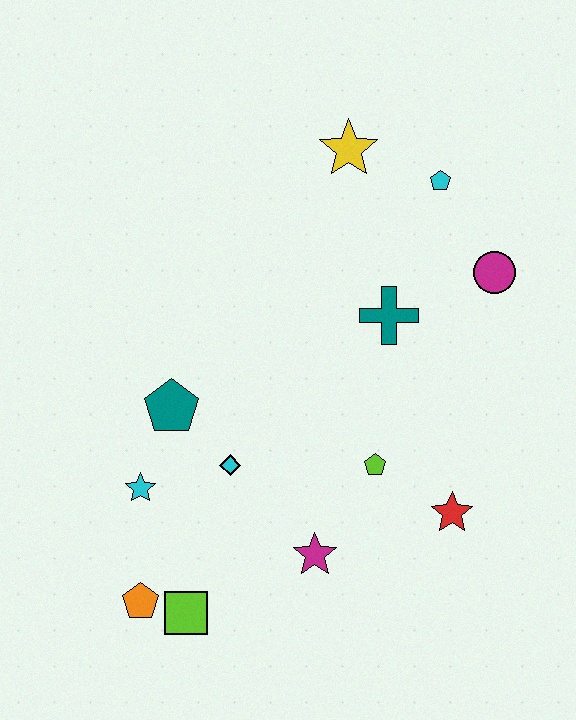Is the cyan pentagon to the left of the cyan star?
No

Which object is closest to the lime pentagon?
The red star is closest to the lime pentagon.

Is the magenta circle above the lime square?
Yes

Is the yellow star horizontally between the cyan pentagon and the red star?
No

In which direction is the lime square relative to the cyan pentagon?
The lime square is below the cyan pentagon.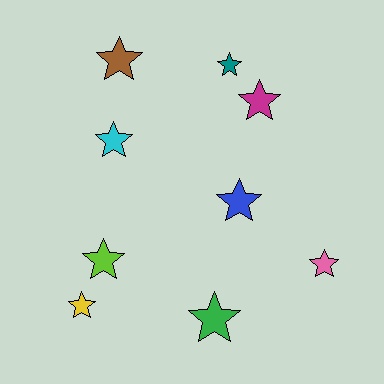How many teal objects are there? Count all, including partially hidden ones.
There is 1 teal object.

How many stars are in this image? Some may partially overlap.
There are 9 stars.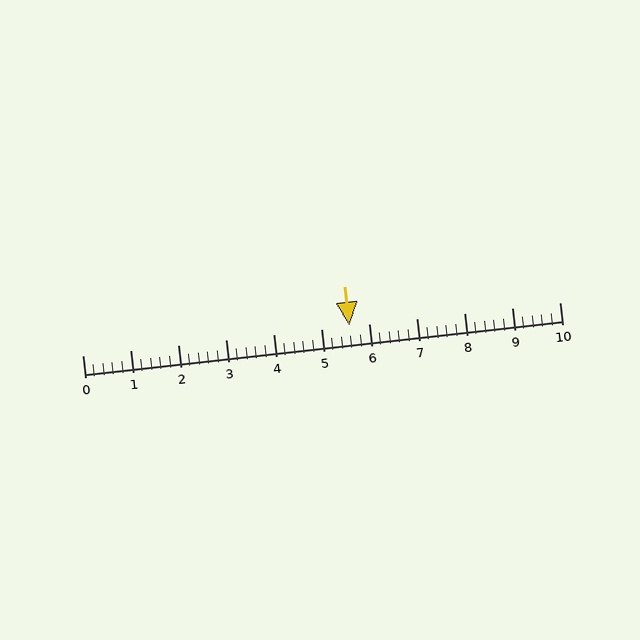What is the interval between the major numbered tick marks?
The major tick marks are spaced 1 units apart.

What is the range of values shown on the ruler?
The ruler shows values from 0 to 10.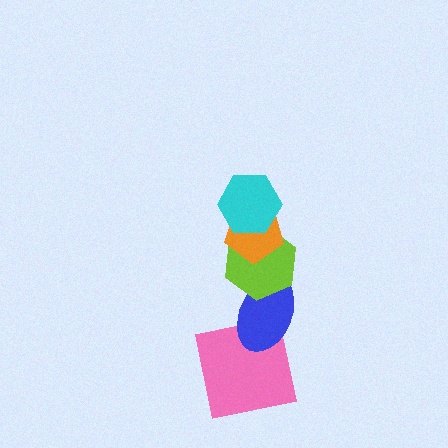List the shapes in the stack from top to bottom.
From top to bottom: the cyan hexagon, the orange pentagon, the lime hexagon, the blue ellipse, the pink square.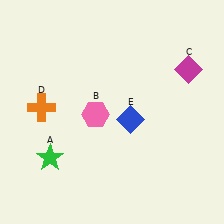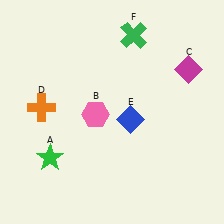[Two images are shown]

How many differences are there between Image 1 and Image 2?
There is 1 difference between the two images.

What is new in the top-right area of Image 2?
A green cross (F) was added in the top-right area of Image 2.